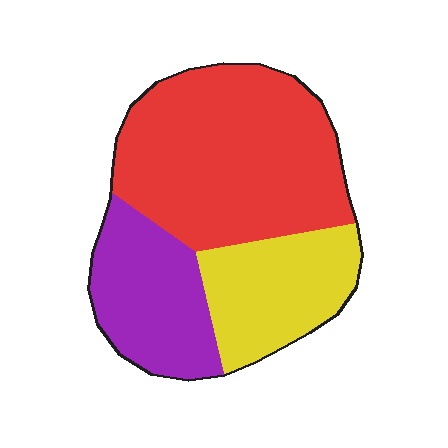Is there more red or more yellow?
Red.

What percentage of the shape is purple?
Purple covers 24% of the shape.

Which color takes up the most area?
Red, at roughly 50%.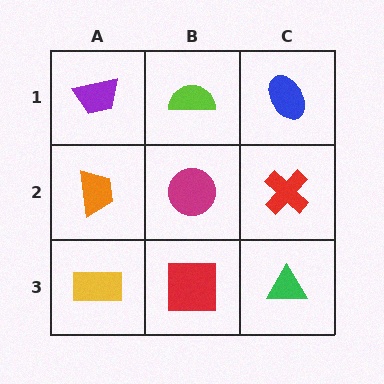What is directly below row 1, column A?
An orange trapezoid.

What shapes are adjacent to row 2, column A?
A purple trapezoid (row 1, column A), a yellow rectangle (row 3, column A), a magenta circle (row 2, column B).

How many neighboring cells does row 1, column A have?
2.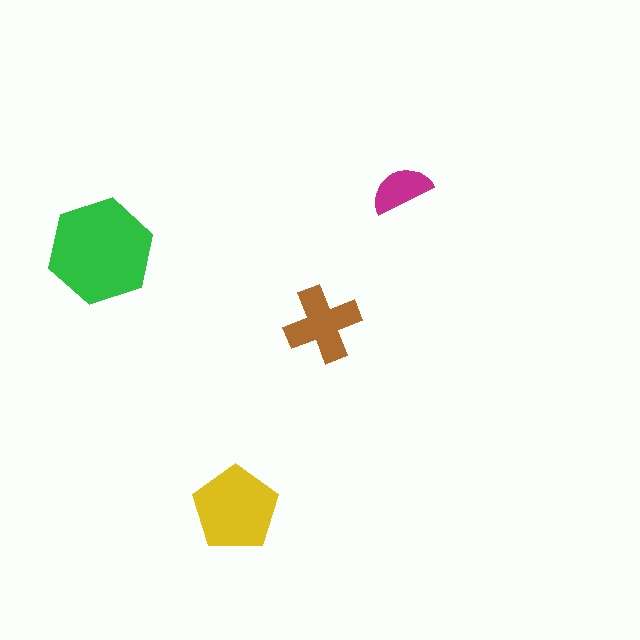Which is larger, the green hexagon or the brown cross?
The green hexagon.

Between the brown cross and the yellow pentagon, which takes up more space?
The yellow pentagon.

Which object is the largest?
The green hexagon.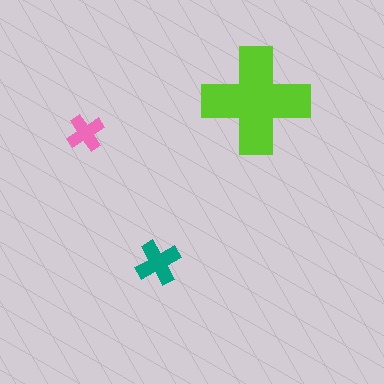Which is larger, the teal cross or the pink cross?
The teal one.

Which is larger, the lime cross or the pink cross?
The lime one.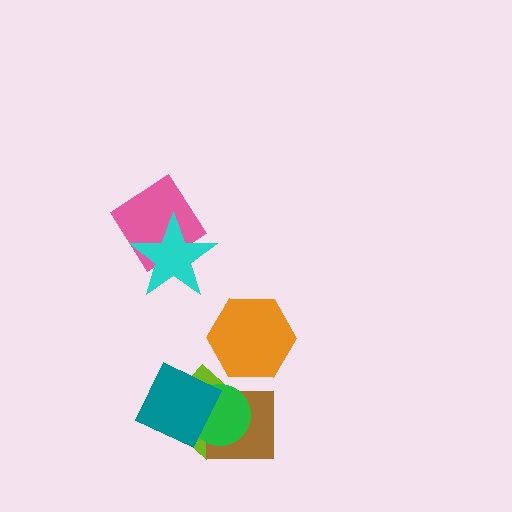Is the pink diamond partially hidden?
Yes, it is partially covered by another shape.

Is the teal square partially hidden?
No, no other shape covers it.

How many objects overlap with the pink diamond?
1 object overlaps with the pink diamond.